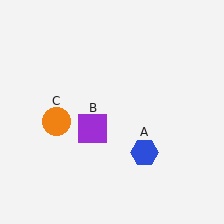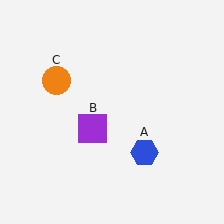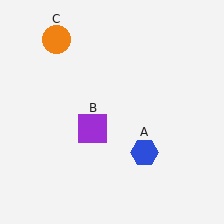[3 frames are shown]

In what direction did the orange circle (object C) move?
The orange circle (object C) moved up.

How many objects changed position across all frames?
1 object changed position: orange circle (object C).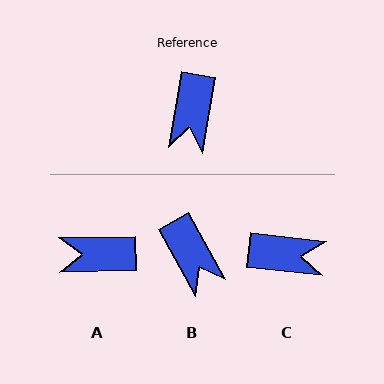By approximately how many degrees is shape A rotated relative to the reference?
Approximately 80 degrees clockwise.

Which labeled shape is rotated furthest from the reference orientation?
C, about 93 degrees away.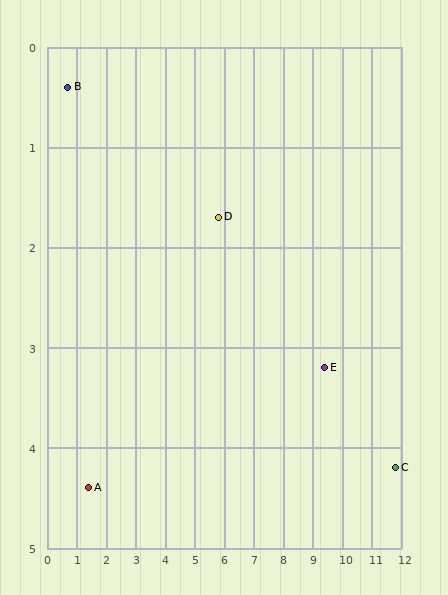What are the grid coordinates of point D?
Point D is at approximately (5.8, 1.7).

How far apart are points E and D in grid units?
Points E and D are about 3.9 grid units apart.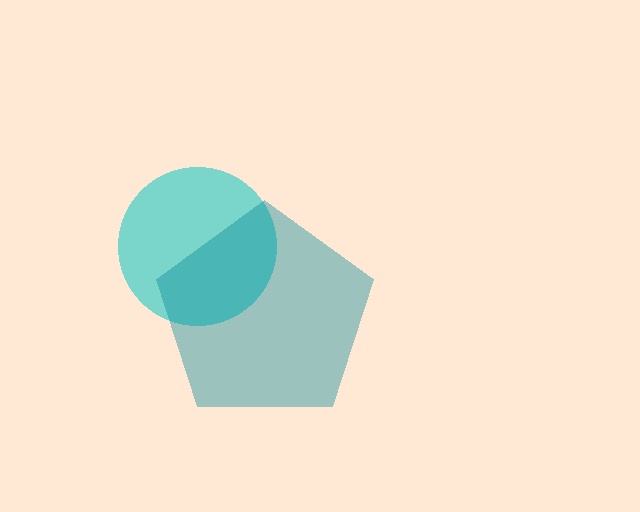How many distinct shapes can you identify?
There are 2 distinct shapes: a cyan circle, a teal pentagon.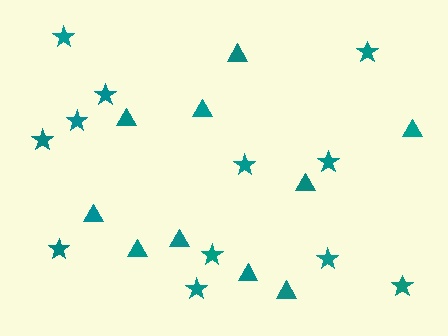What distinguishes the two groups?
There are 2 groups: one group of stars (12) and one group of triangles (10).